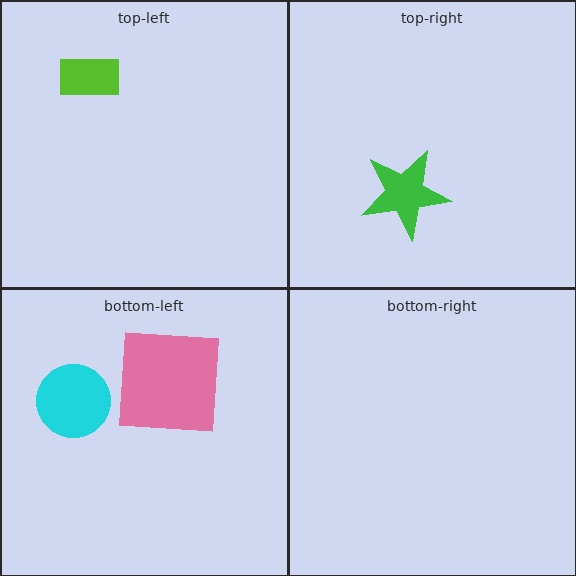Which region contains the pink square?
The bottom-left region.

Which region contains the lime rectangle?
The top-left region.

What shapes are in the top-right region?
The green star.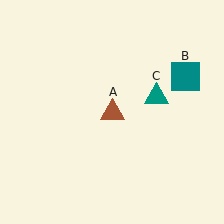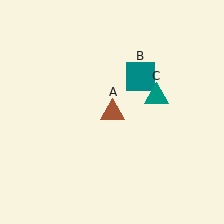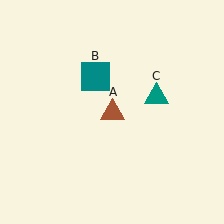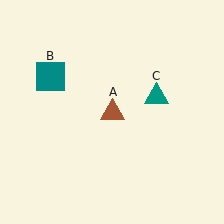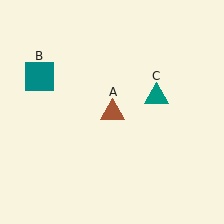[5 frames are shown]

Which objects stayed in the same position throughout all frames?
Brown triangle (object A) and teal triangle (object C) remained stationary.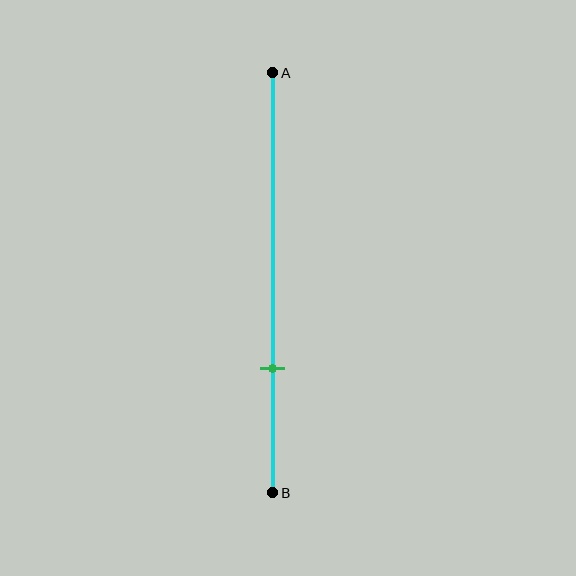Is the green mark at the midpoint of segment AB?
No, the mark is at about 70% from A, not at the 50% midpoint.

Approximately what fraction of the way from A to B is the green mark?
The green mark is approximately 70% of the way from A to B.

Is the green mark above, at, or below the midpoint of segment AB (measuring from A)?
The green mark is below the midpoint of segment AB.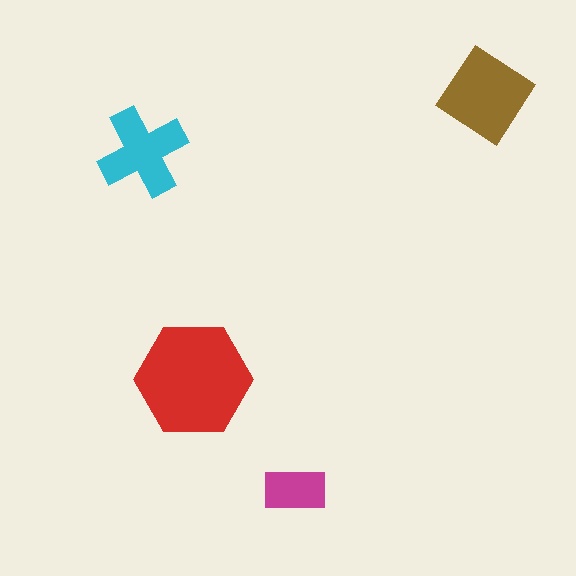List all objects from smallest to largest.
The magenta rectangle, the cyan cross, the brown diamond, the red hexagon.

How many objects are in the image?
There are 4 objects in the image.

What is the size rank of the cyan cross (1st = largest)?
3rd.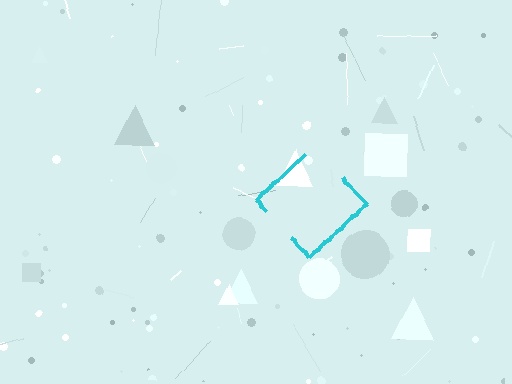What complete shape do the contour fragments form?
The contour fragments form a diamond.